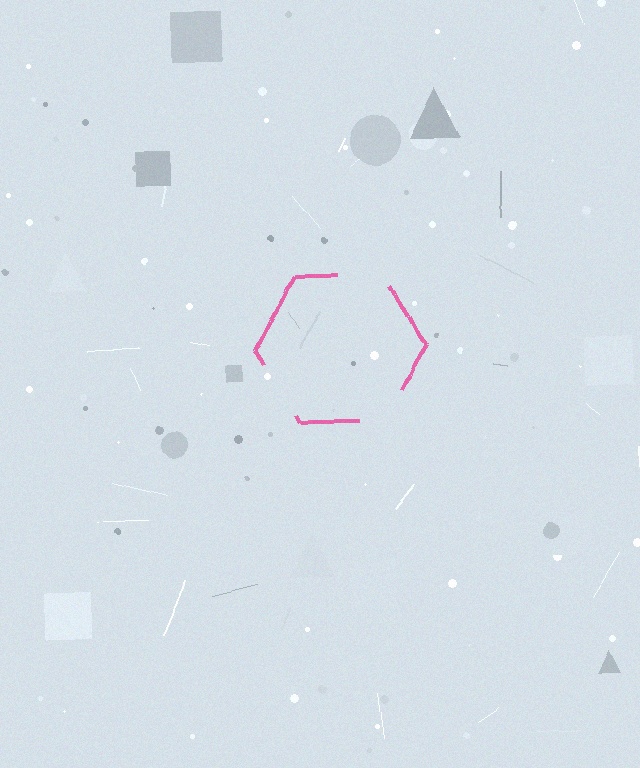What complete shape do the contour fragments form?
The contour fragments form a hexagon.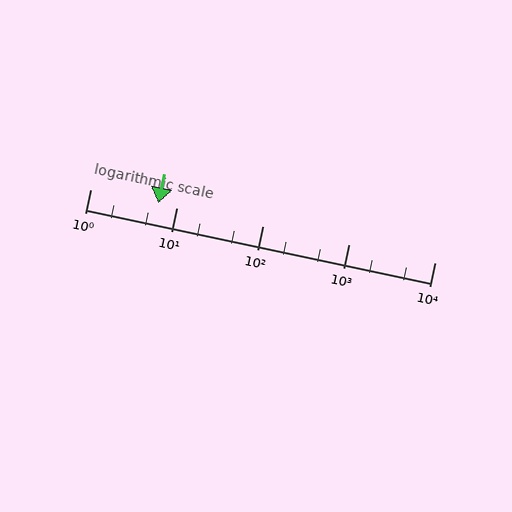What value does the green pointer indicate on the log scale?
The pointer indicates approximately 6.2.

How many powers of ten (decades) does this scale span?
The scale spans 4 decades, from 1 to 10000.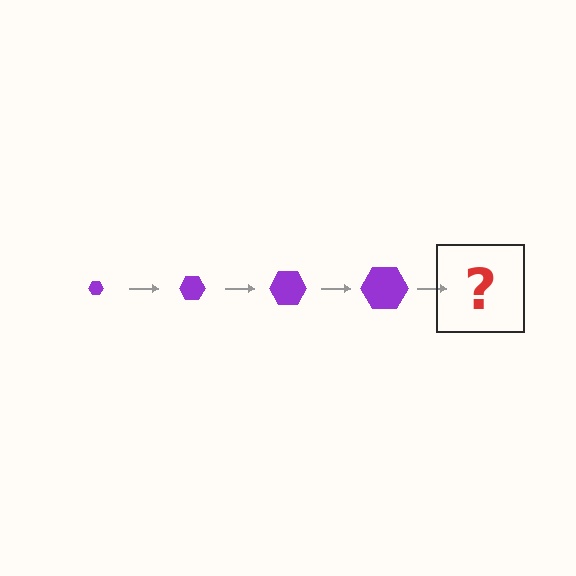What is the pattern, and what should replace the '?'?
The pattern is that the hexagon gets progressively larger each step. The '?' should be a purple hexagon, larger than the previous one.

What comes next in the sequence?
The next element should be a purple hexagon, larger than the previous one.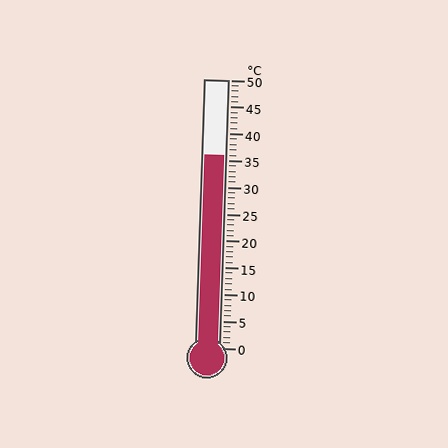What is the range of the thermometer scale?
The thermometer scale ranges from 0°C to 50°C.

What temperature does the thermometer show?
The thermometer shows approximately 36°C.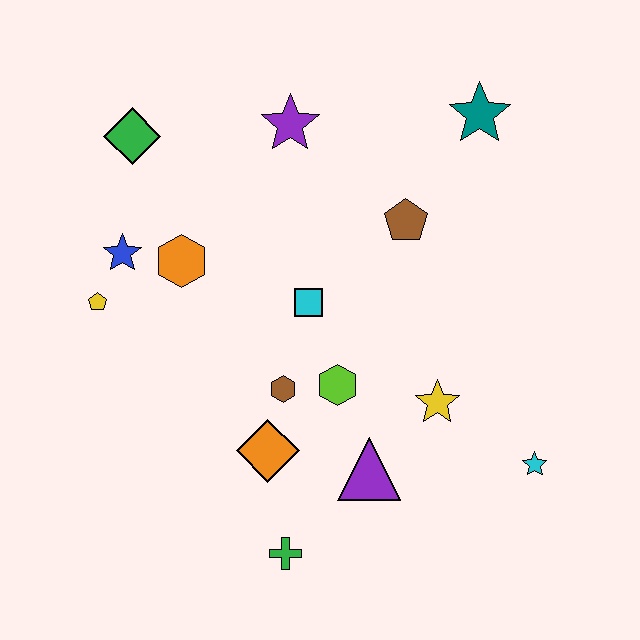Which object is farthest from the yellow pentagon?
The cyan star is farthest from the yellow pentagon.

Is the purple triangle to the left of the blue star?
No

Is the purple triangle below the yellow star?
Yes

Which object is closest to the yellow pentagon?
The blue star is closest to the yellow pentagon.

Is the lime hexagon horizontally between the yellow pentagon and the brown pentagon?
Yes